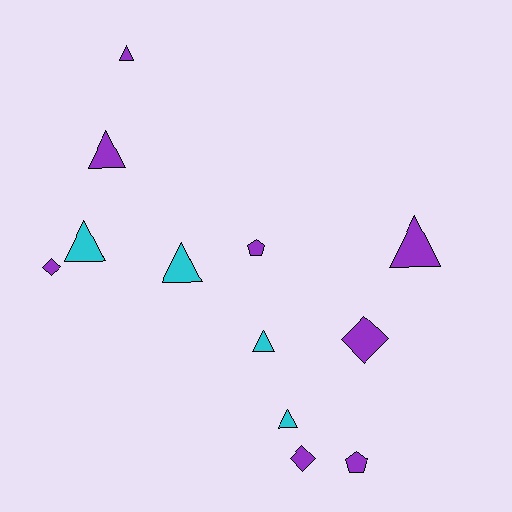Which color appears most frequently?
Purple, with 8 objects.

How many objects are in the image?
There are 12 objects.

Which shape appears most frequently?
Triangle, with 7 objects.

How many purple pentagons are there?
There are 2 purple pentagons.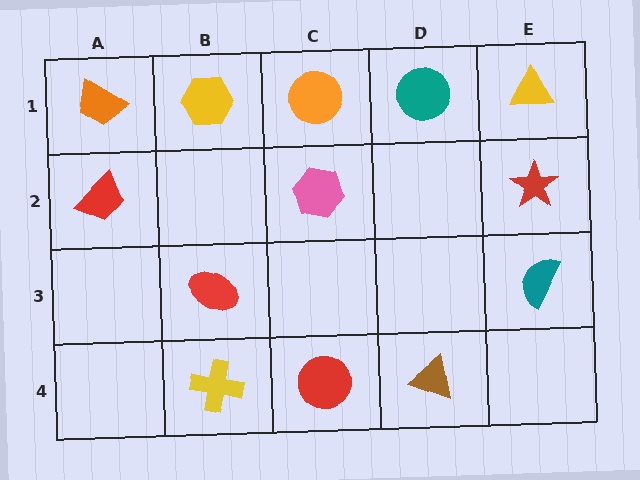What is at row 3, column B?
A red ellipse.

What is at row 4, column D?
A brown triangle.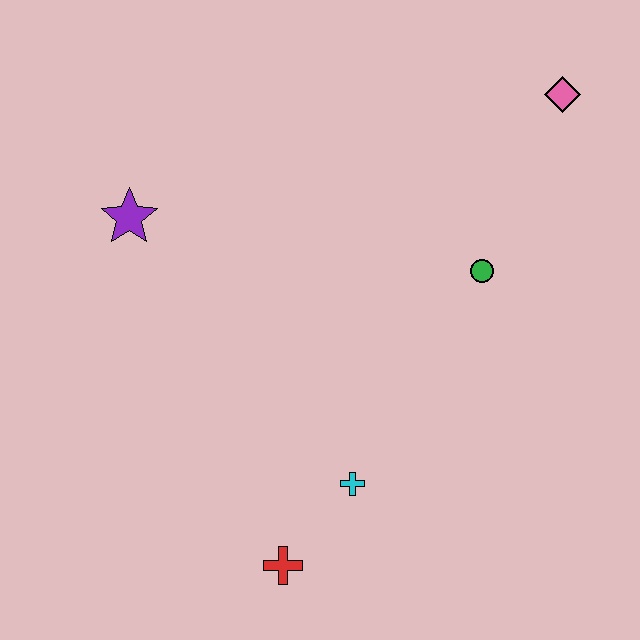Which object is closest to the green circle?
The pink diamond is closest to the green circle.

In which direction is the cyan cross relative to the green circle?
The cyan cross is below the green circle.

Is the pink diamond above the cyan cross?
Yes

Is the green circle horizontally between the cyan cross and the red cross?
No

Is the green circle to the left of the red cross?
No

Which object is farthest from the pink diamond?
The red cross is farthest from the pink diamond.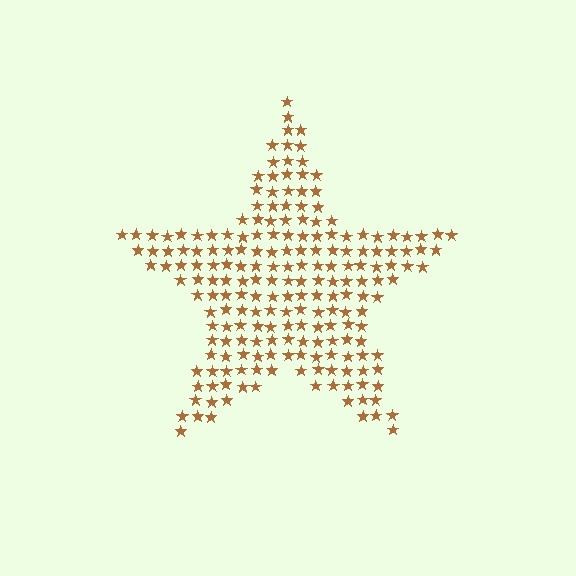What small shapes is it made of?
It is made of small stars.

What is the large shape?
The large shape is a star.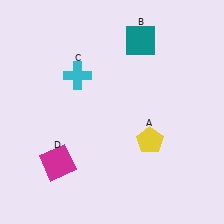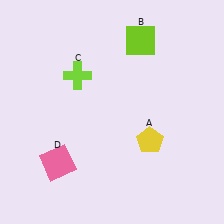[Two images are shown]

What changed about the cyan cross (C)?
In Image 1, C is cyan. In Image 2, it changed to lime.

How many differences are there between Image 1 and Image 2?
There are 3 differences between the two images.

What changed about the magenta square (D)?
In Image 1, D is magenta. In Image 2, it changed to pink.